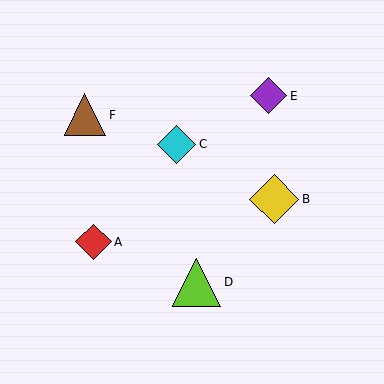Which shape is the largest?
The yellow diamond (labeled B) is the largest.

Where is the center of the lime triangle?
The center of the lime triangle is at (197, 282).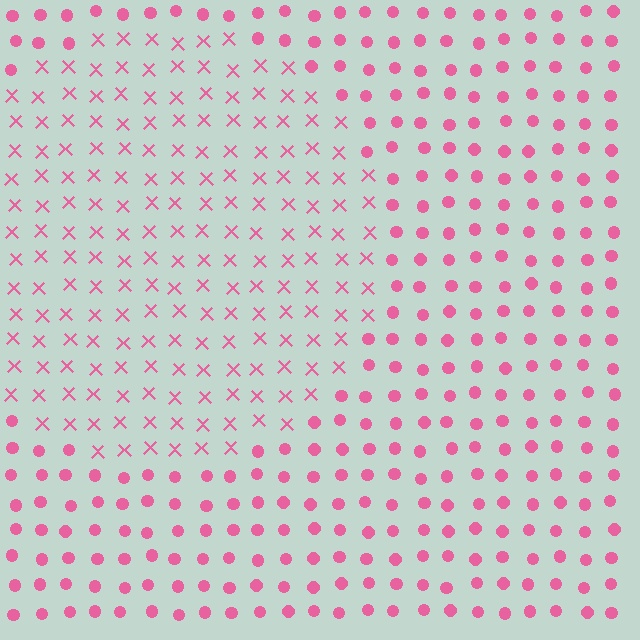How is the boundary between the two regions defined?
The boundary is defined by a change in element shape: X marks inside vs. circles outside. All elements share the same color and spacing.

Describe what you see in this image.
The image is filled with small pink elements arranged in a uniform grid. A circle-shaped region contains X marks, while the surrounding area contains circles. The boundary is defined purely by the change in element shape.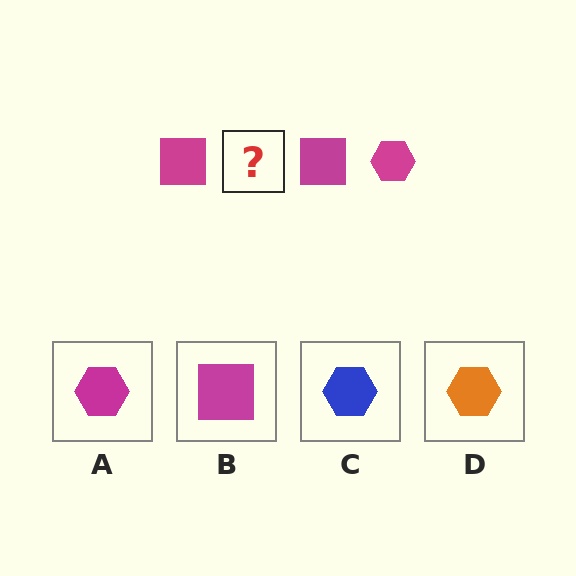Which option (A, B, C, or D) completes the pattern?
A.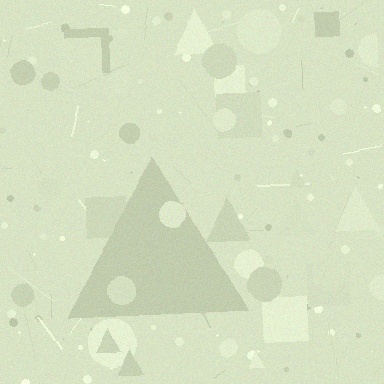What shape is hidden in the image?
A triangle is hidden in the image.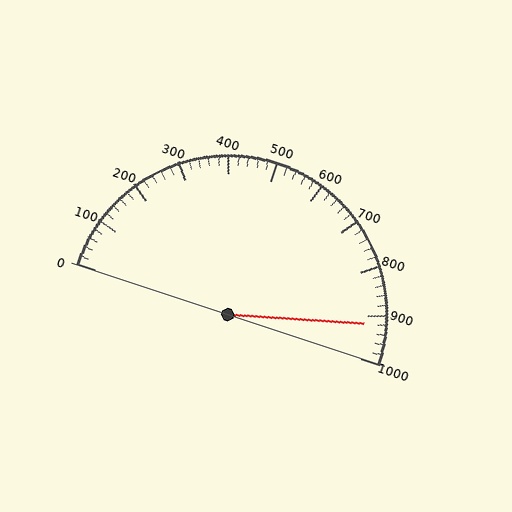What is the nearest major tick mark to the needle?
The nearest major tick mark is 900.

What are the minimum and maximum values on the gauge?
The gauge ranges from 0 to 1000.